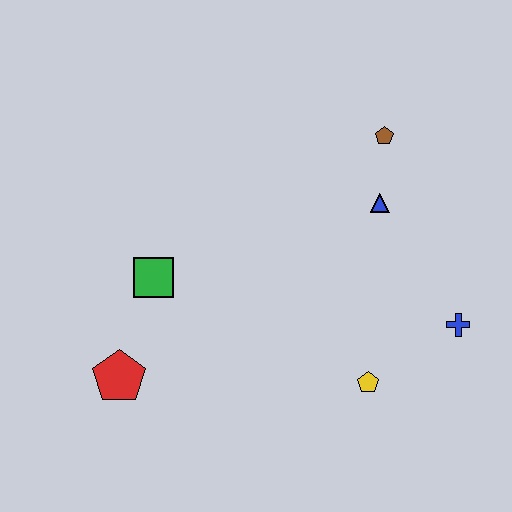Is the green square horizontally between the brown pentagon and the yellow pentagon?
No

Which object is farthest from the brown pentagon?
The red pentagon is farthest from the brown pentagon.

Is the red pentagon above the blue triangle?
No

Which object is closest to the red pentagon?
The green square is closest to the red pentagon.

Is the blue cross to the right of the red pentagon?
Yes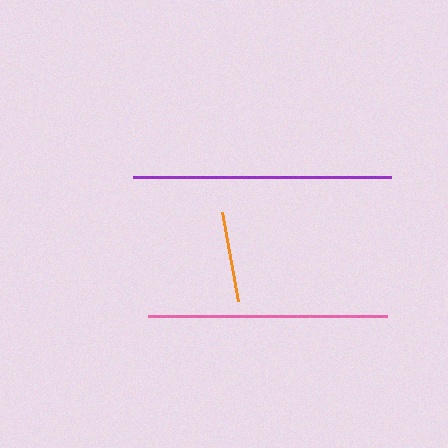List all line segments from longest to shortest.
From longest to shortest: purple, pink, orange.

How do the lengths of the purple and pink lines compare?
The purple and pink lines are approximately the same length.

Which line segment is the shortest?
The orange line is the shortest at approximately 90 pixels.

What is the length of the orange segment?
The orange segment is approximately 90 pixels long.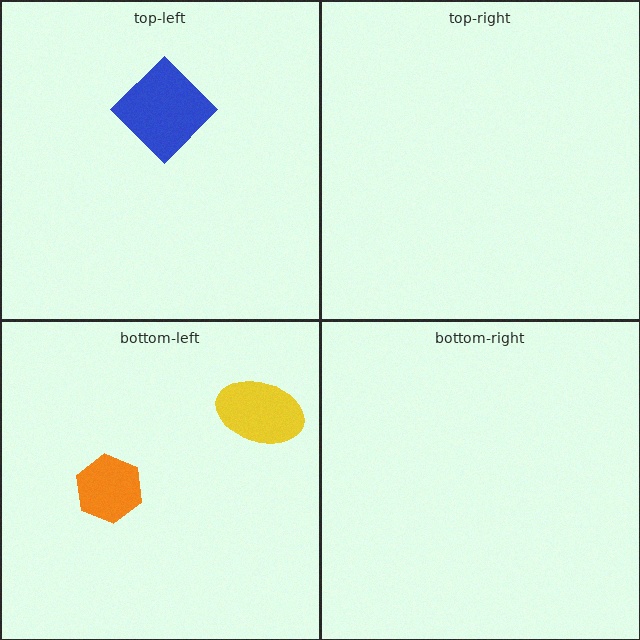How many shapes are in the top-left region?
1.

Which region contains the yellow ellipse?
The bottom-left region.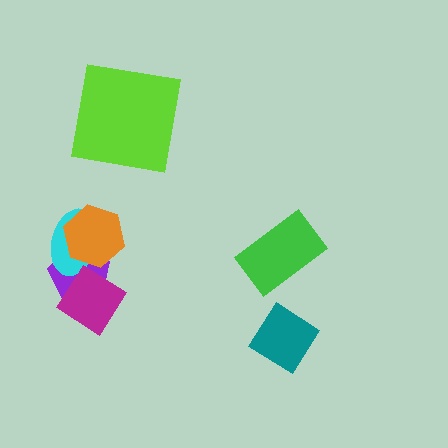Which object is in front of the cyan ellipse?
The orange hexagon is in front of the cyan ellipse.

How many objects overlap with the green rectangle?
0 objects overlap with the green rectangle.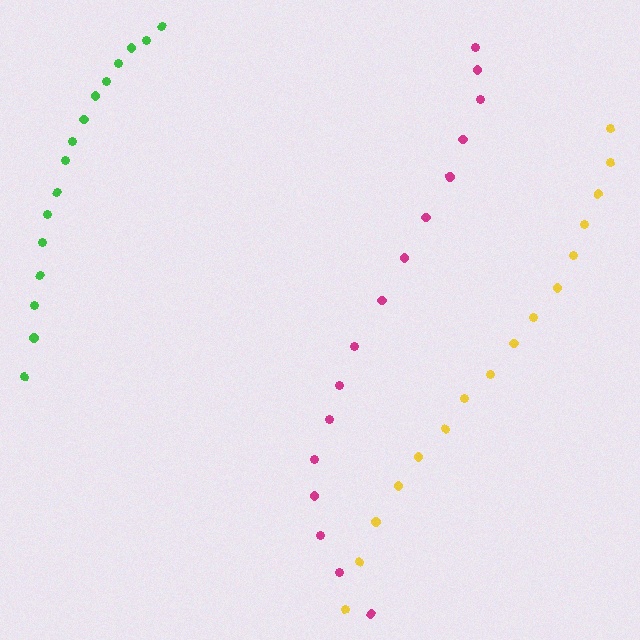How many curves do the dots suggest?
There are 3 distinct paths.